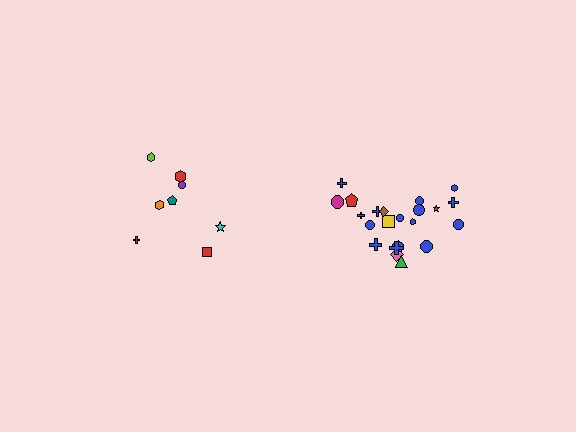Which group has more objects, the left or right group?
The right group.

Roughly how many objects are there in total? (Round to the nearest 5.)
Roughly 30 objects in total.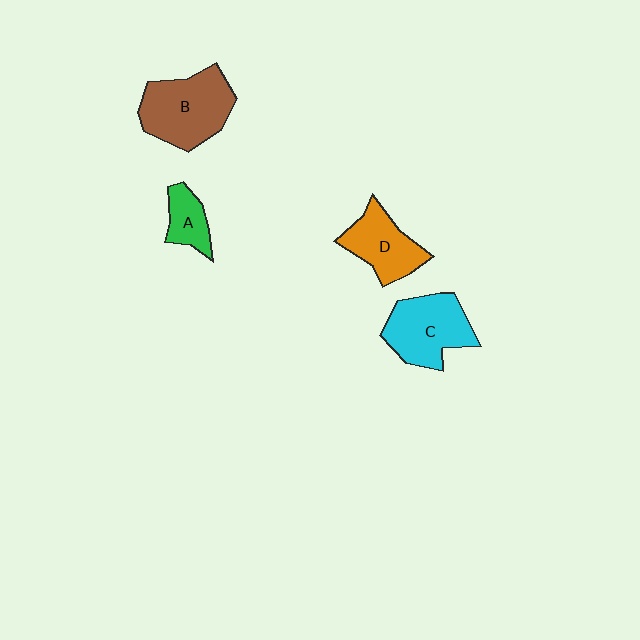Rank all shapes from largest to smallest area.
From largest to smallest: B (brown), C (cyan), D (orange), A (green).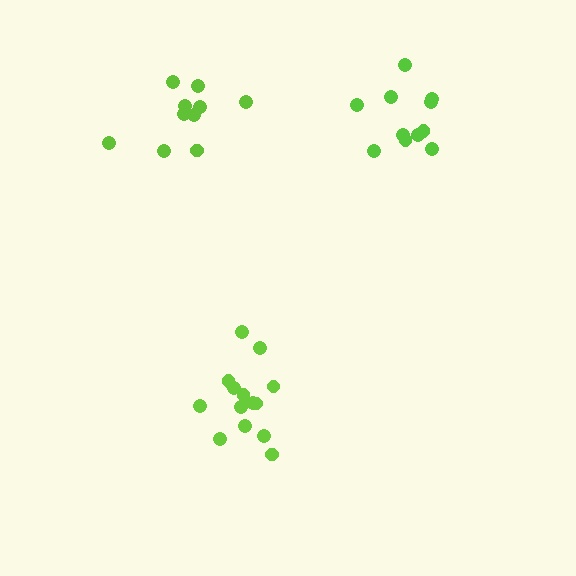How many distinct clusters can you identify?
There are 3 distinct clusters.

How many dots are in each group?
Group 1: 14 dots, Group 2: 10 dots, Group 3: 11 dots (35 total).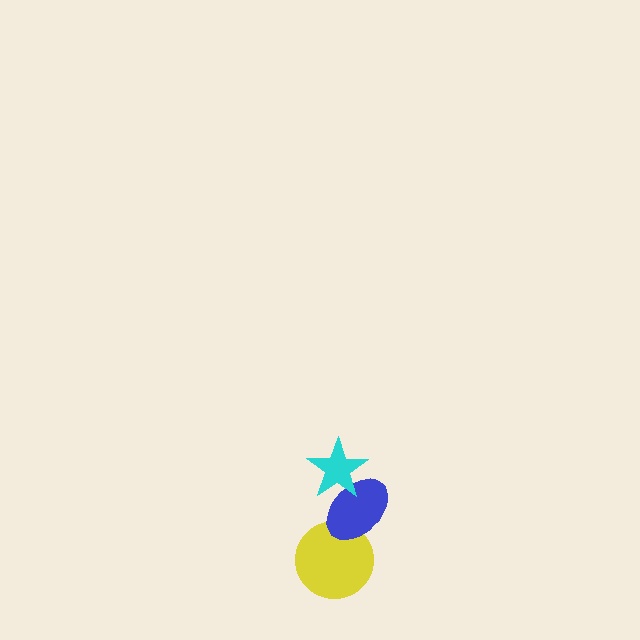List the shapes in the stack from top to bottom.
From top to bottom: the cyan star, the blue ellipse, the yellow circle.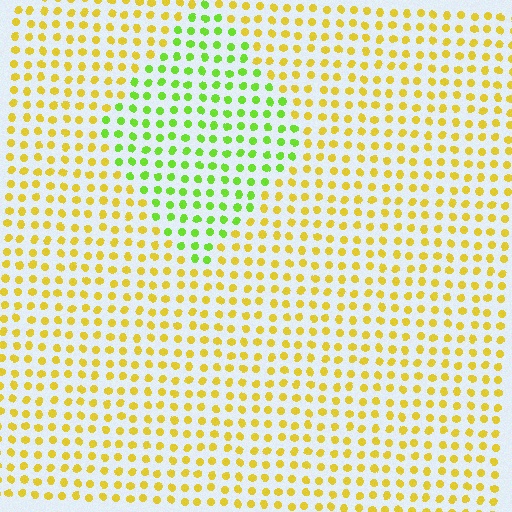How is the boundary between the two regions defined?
The boundary is defined purely by a slight shift in hue (about 47 degrees). Spacing, size, and orientation are identical on both sides.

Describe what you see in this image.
The image is filled with small yellow elements in a uniform arrangement. A diamond-shaped region is visible where the elements are tinted to a slightly different hue, forming a subtle color boundary.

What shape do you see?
I see a diamond.